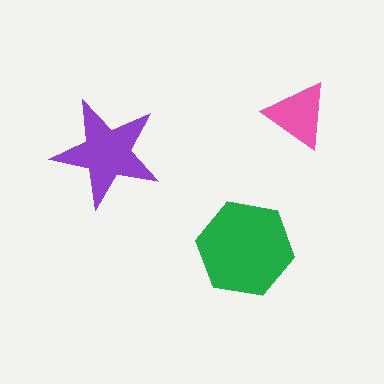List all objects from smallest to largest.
The pink triangle, the purple star, the green hexagon.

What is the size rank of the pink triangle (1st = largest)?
3rd.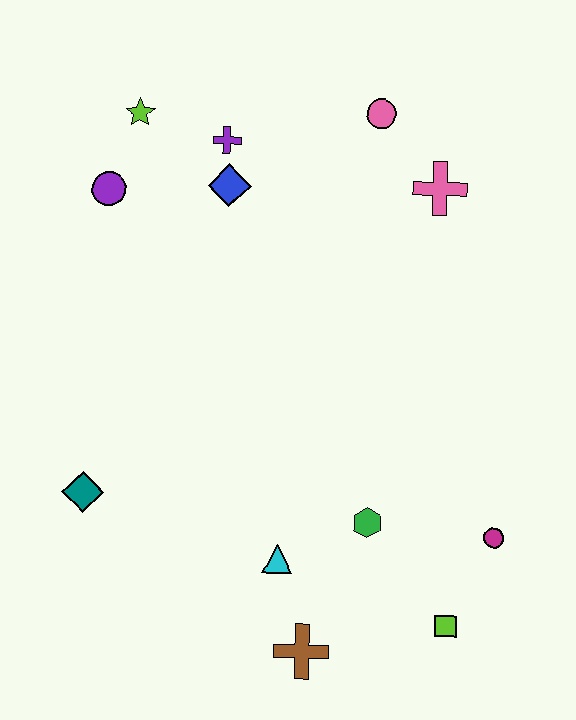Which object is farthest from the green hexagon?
The lime star is farthest from the green hexagon.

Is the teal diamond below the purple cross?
Yes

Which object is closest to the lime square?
The magenta circle is closest to the lime square.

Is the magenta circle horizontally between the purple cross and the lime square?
No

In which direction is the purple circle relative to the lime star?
The purple circle is below the lime star.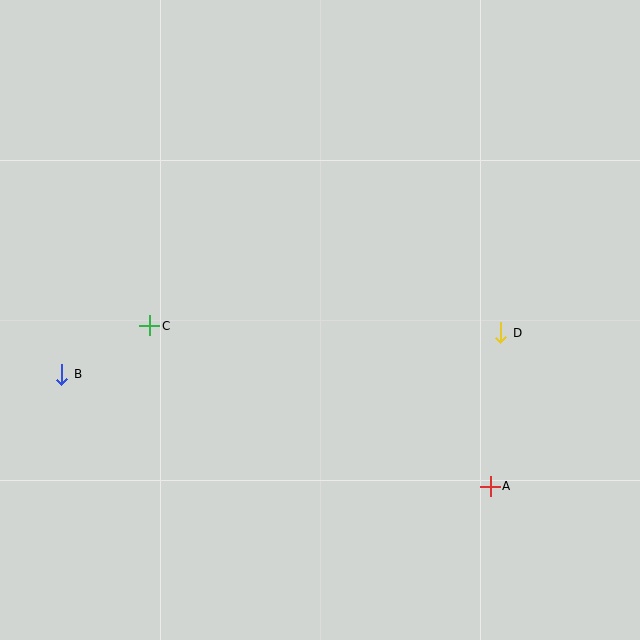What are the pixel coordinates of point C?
Point C is at (150, 326).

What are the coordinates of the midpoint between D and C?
The midpoint between D and C is at (325, 329).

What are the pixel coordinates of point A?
Point A is at (490, 486).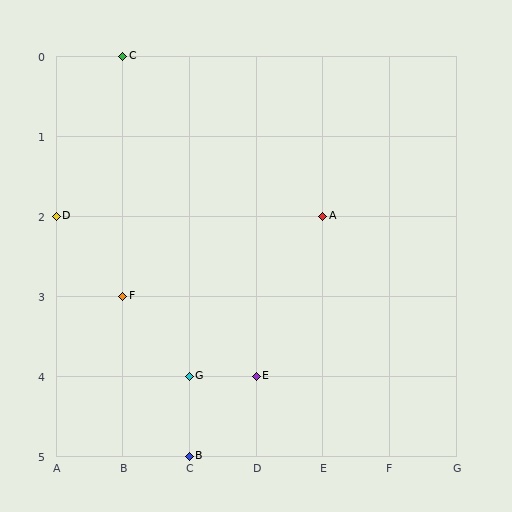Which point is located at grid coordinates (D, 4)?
Point E is at (D, 4).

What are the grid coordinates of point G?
Point G is at grid coordinates (C, 4).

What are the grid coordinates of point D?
Point D is at grid coordinates (A, 2).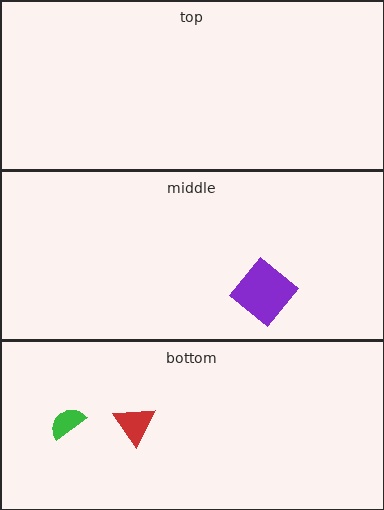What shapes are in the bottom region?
The red triangle, the green semicircle.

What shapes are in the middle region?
The purple diamond.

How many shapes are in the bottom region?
2.